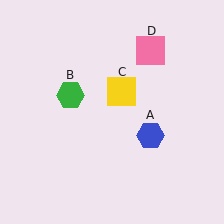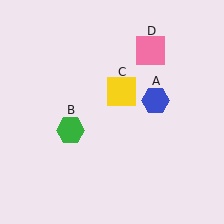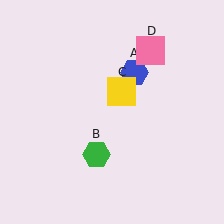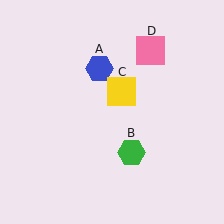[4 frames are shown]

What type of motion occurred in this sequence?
The blue hexagon (object A), green hexagon (object B) rotated counterclockwise around the center of the scene.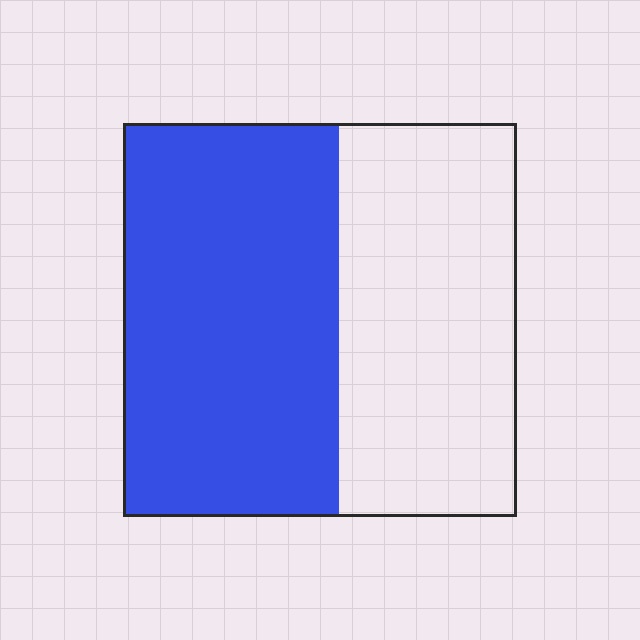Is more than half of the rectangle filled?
Yes.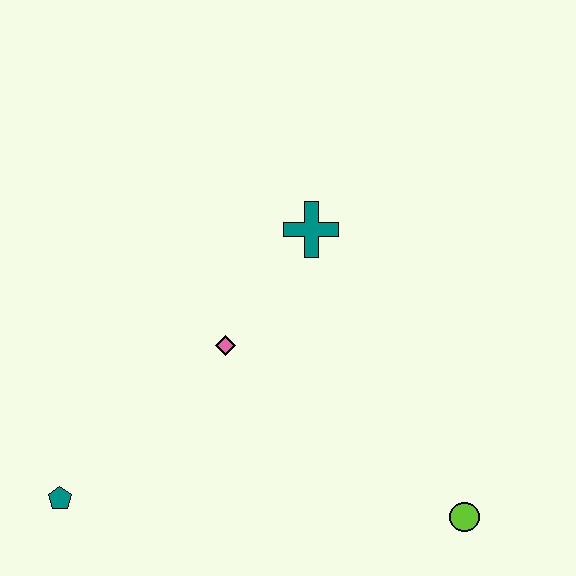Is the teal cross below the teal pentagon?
No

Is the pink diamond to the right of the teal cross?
No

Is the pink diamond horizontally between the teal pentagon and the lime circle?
Yes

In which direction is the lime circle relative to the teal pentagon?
The lime circle is to the right of the teal pentagon.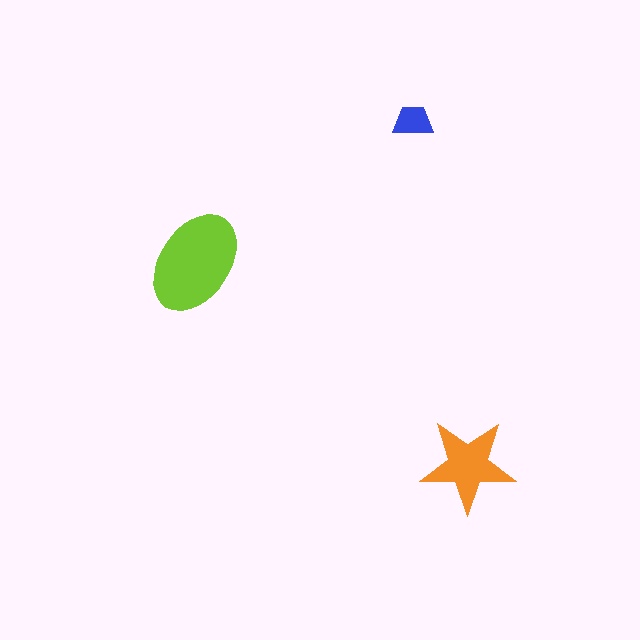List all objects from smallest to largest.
The blue trapezoid, the orange star, the lime ellipse.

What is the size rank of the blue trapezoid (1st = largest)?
3rd.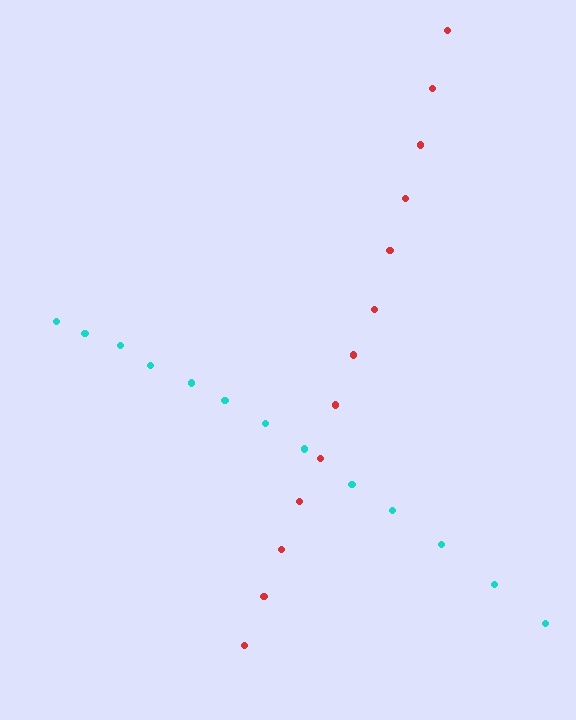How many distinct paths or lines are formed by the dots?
There are 2 distinct paths.